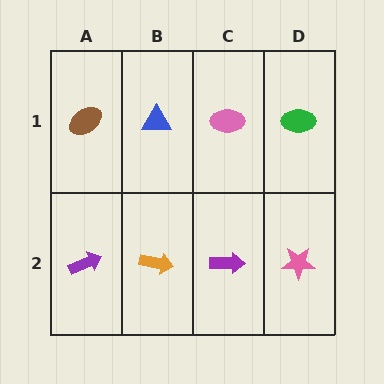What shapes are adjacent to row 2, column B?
A blue triangle (row 1, column B), a purple arrow (row 2, column A), a purple arrow (row 2, column C).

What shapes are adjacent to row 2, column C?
A pink ellipse (row 1, column C), an orange arrow (row 2, column B), a pink star (row 2, column D).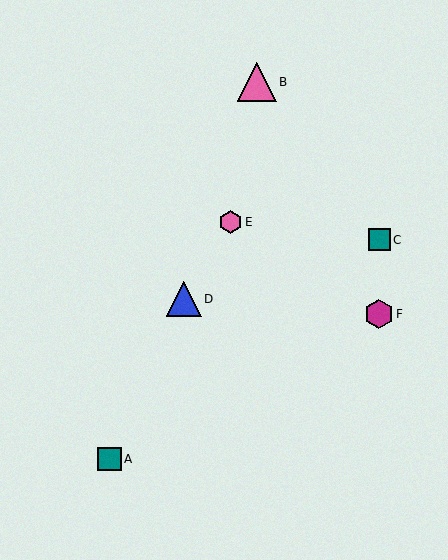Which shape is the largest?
The pink triangle (labeled B) is the largest.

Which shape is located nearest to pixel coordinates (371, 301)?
The magenta hexagon (labeled F) at (379, 314) is nearest to that location.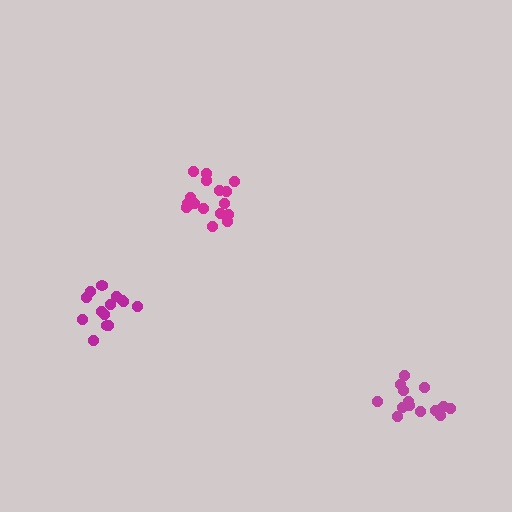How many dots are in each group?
Group 1: 16 dots, Group 2: 14 dots, Group 3: 14 dots (44 total).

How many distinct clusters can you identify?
There are 3 distinct clusters.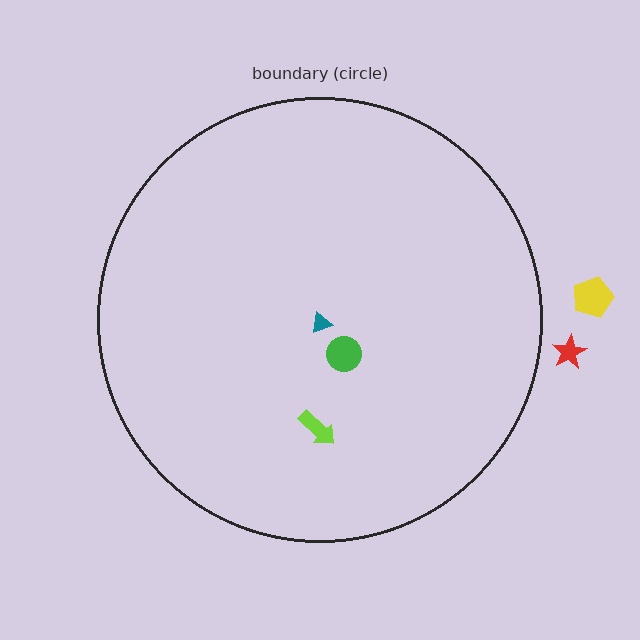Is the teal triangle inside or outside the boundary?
Inside.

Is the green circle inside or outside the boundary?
Inside.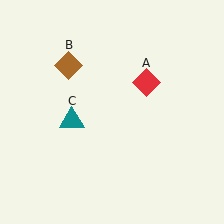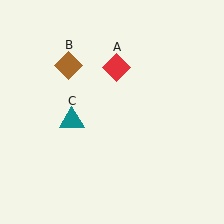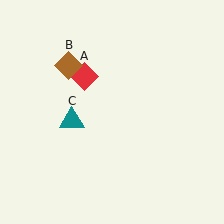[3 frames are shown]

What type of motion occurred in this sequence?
The red diamond (object A) rotated counterclockwise around the center of the scene.